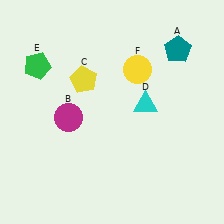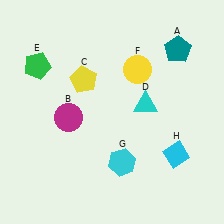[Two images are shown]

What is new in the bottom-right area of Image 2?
A cyan hexagon (G) was added in the bottom-right area of Image 2.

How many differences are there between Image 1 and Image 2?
There are 2 differences between the two images.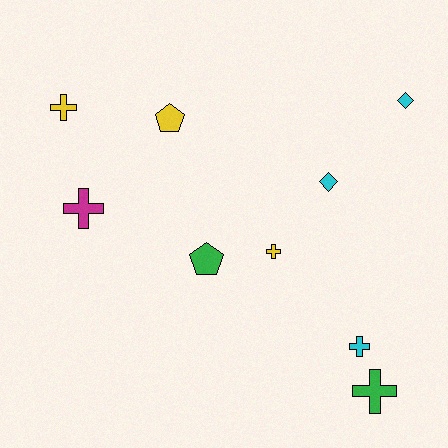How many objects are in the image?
There are 9 objects.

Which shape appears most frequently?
Cross, with 5 objects.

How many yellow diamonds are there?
There are no yellow diamonds.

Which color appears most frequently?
Cyan, with 3 objects.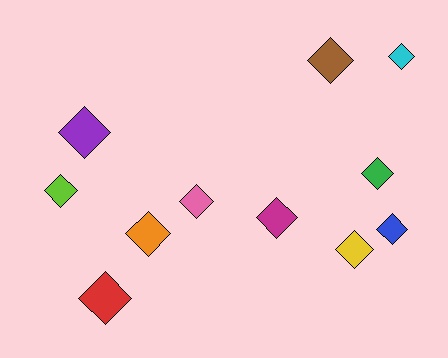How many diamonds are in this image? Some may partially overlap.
There are 11 diamonds.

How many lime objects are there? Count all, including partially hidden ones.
There is 1 lime object.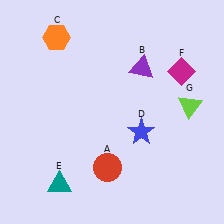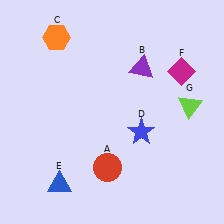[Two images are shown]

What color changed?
The triangle (E) changed from teal in Image 1 to blue in Image 2.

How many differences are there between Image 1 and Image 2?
There is 1 difference between the two images.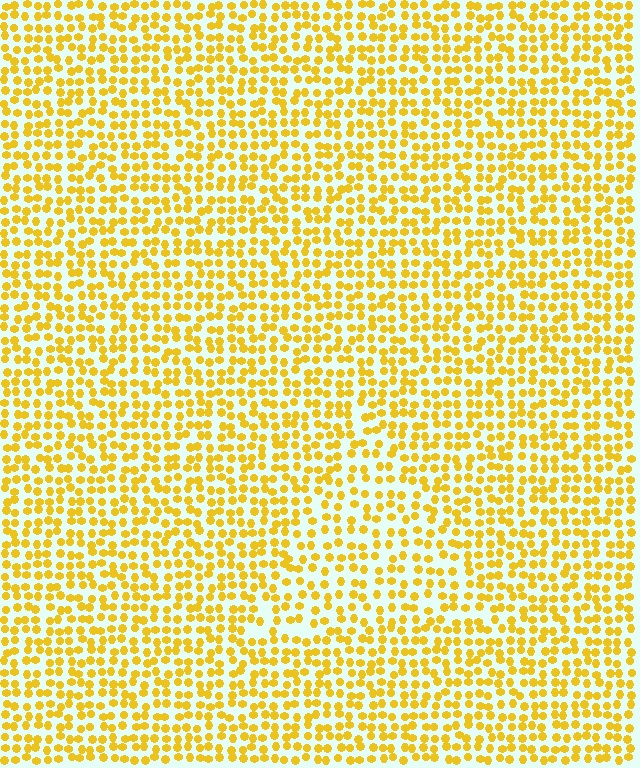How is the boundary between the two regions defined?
The boundary is defined by a change in element density (approximately 1.4x ratio). All elements are the same color, size, and shape.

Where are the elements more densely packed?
The elements are more densely packed outside the triangle boundary.